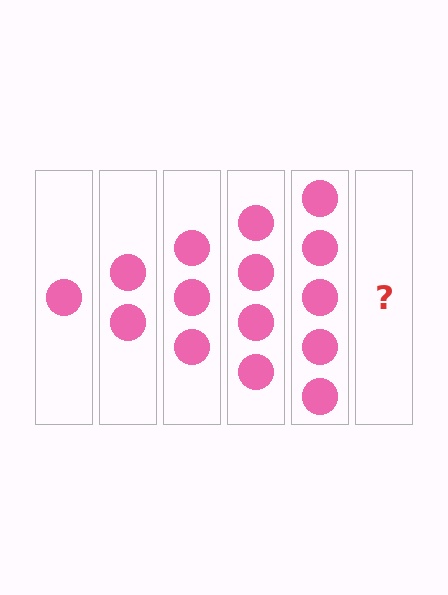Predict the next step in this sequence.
The next step is 6 circles.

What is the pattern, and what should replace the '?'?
The pattern is that each step adds one more circle. The '?' should be 6 circles.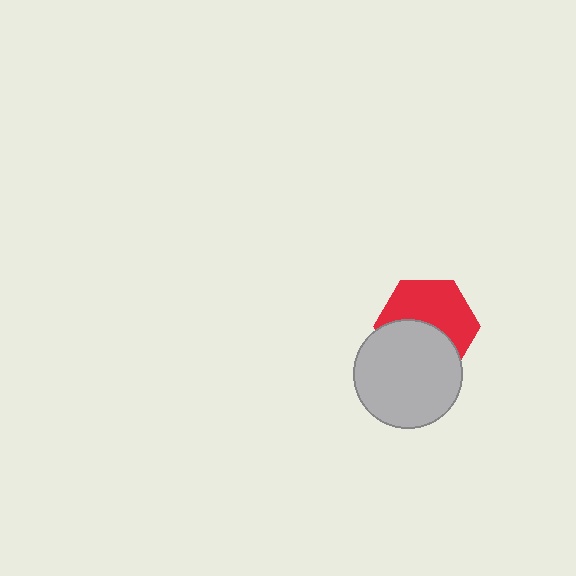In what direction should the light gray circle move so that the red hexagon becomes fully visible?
The light gray circle should move down. That is the shortest direction to clear the overlap and leave the red hexagon fully visible.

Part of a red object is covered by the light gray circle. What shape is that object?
It is a hexagon.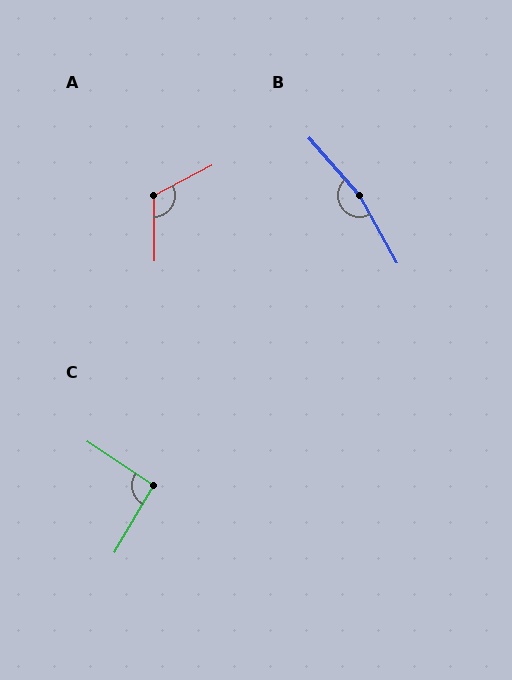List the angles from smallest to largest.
C (93°), A (117°), B (168°).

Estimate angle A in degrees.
Approximately 117 degrees.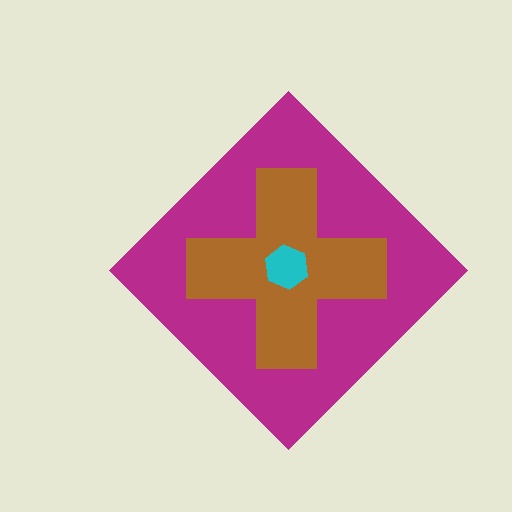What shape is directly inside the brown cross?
The cyan hexagon.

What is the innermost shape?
The cyan hexagon.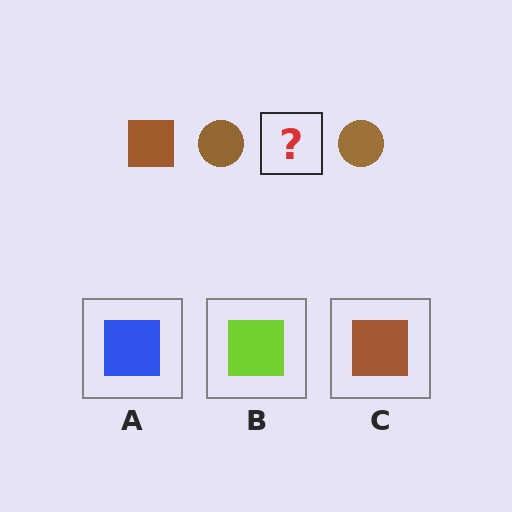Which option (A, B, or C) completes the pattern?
C.